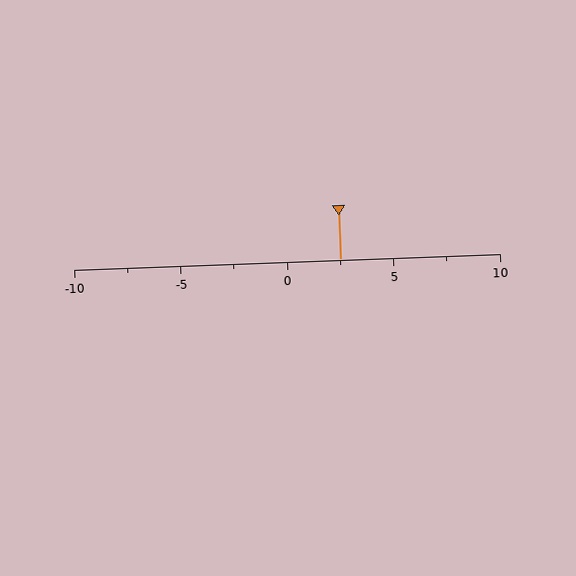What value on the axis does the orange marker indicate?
The marker indicates approximately 2.5.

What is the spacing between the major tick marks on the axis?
The major ticks are spaced 5 apart.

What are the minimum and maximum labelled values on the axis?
The axis runs from -10 to 10.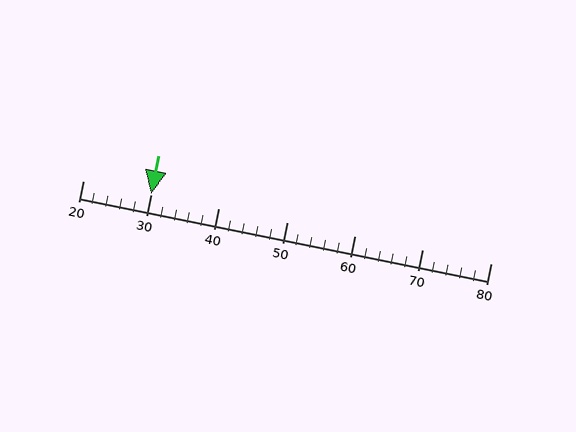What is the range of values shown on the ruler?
The ruler shows values from 20 to 80.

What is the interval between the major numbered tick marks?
The major tick marks are spaced 10 units apart.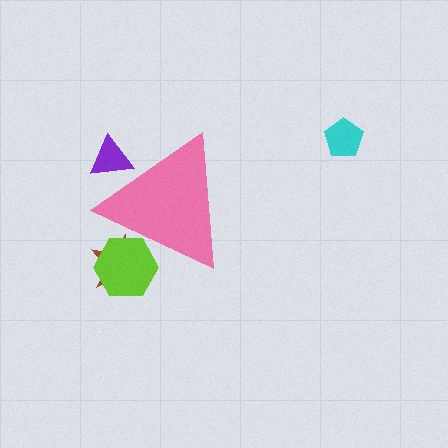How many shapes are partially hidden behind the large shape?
3 shapes are partially hidden.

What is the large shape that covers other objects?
A pink triangle.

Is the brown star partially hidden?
Yes, the brown star is partially hidden behind the pink triangle.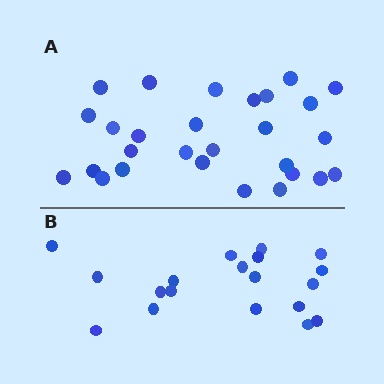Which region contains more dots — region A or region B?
Region A (the top region) has more dots.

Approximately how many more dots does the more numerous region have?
Region A has roughly 8 or so more dots than region B.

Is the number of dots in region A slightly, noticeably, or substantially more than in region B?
Region A has substantially more. The ratio is roughly 1.5 to 1.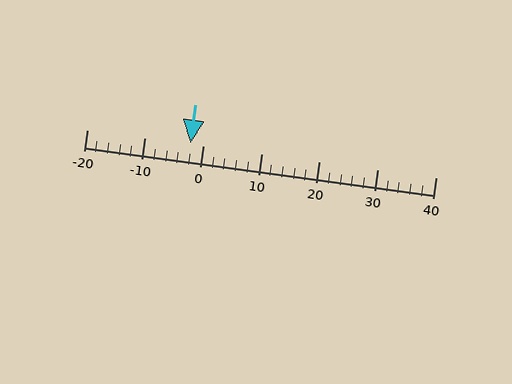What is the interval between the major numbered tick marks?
The major tick marks are spaced 10 units apart.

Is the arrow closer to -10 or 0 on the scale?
The arrow is closer to 0.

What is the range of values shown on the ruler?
The ruler shows values from -20 to 40.